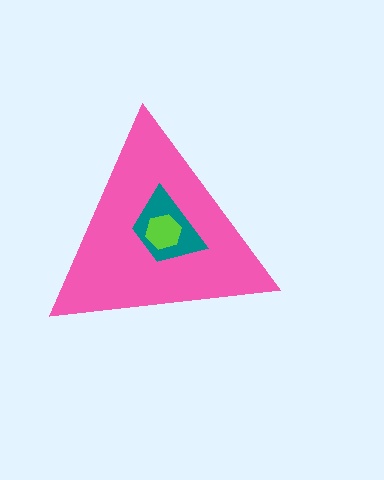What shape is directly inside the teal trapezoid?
The lime hexagon.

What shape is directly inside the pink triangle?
The teal trapezoid.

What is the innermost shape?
The lime hexagon.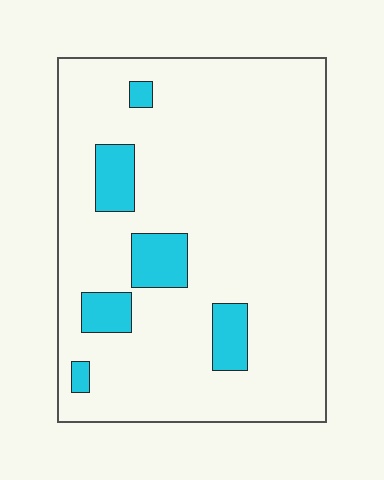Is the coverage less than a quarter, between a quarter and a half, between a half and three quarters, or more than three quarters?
Less than a quarter.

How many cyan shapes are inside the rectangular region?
6.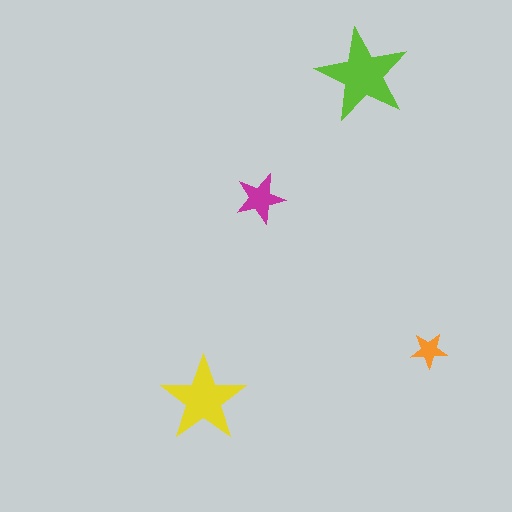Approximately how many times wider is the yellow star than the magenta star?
About 1.5 times wider.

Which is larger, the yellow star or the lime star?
The lime one.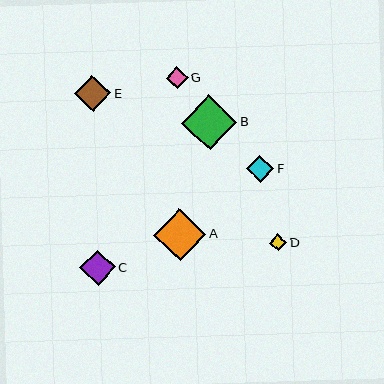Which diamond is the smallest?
Diamond D is the smallest with a size of approximately 17 pixels.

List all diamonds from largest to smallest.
From largest to smallest: B, A, E, C, F, G, D.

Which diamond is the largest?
Diamond B is the largest with a size of approximately 55 pixels.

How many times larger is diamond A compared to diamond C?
Diamond A is approximately 1.5 times the size of diamond C.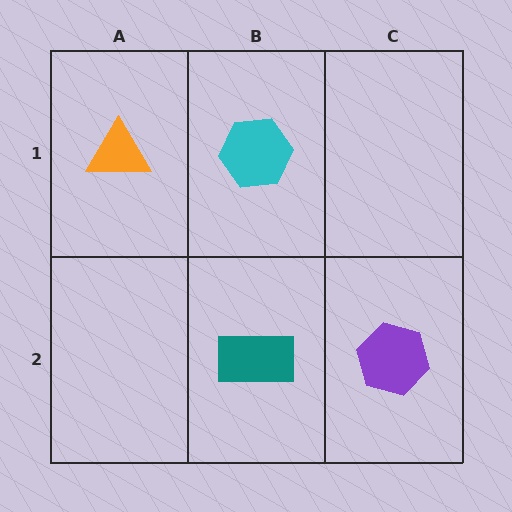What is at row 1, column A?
An orange triangle.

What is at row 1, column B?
A cyan hexagon.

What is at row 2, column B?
A teal rectangle.